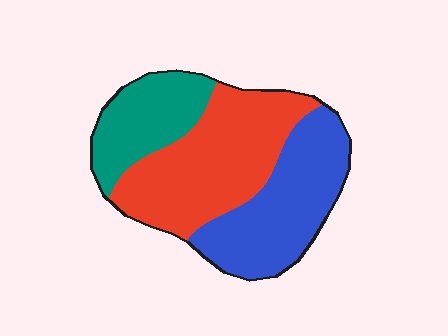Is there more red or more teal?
Red.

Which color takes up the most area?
Red, at roughly 45%.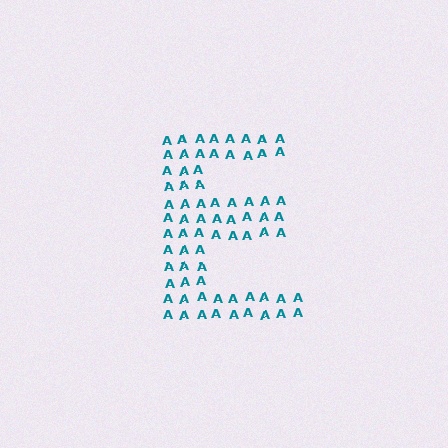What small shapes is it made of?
It is made of small letter A's.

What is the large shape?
The large shape is the letter E.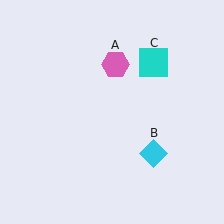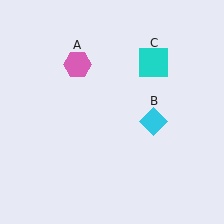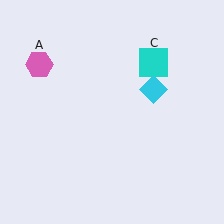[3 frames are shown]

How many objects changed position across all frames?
2 objects changed position: pink hexagon (object A), cyan diamond (object B).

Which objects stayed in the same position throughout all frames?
Cyan square (object C) remained stationary.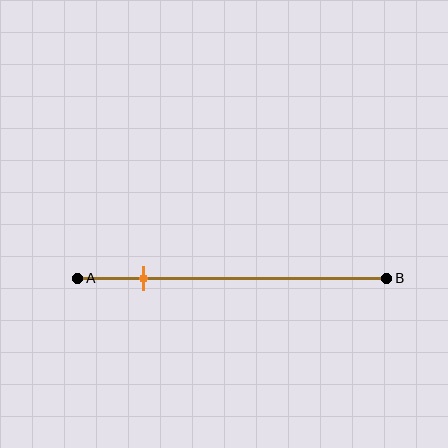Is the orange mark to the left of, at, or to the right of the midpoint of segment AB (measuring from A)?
The orange mark is to the left of the midpoint of segment AB.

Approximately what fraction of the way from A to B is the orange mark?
The orange mark is approximately 20% of the way from A to B.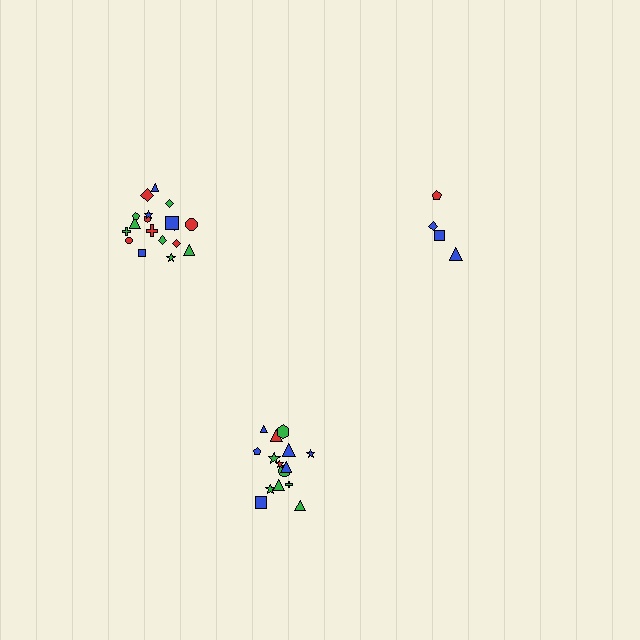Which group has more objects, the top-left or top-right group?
The top-left group.